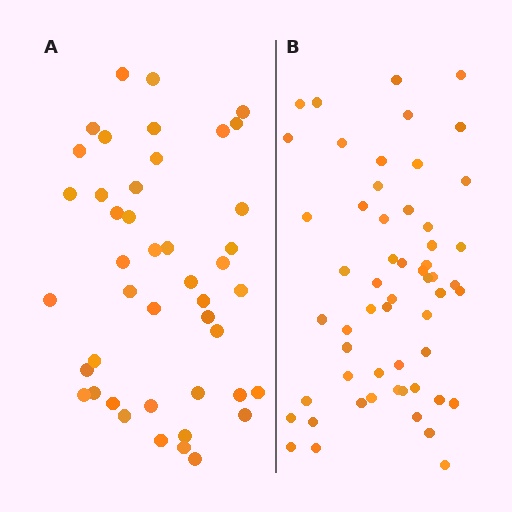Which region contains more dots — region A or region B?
Region B (the right region) has more dots.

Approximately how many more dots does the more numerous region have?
Region B has roughly 12 or so more dots than region A.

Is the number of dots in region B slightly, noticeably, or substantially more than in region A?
Region B has noticeably more, but not dramatically so. The ratio is roughly 1.3 to 1.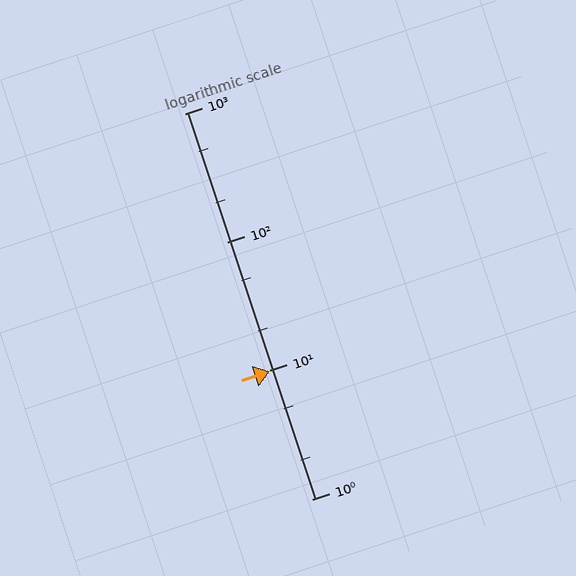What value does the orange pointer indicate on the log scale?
The pointer indicates approximately 9.8.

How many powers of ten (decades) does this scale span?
The scale spans 3 decades, from 1 to 1000.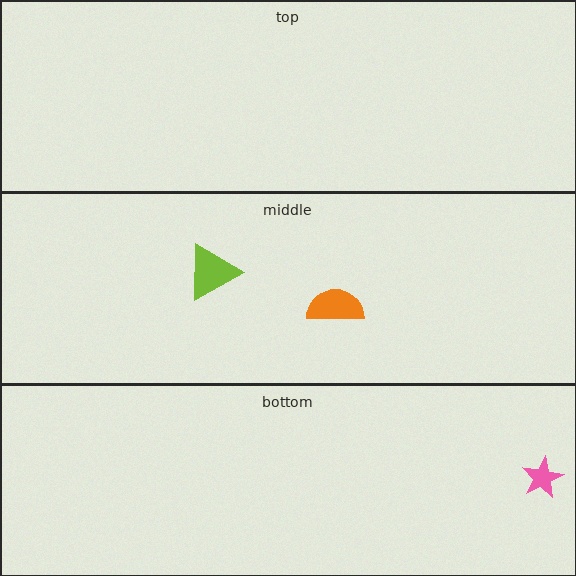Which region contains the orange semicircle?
The middle region.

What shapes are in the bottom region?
The pink star.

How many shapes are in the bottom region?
1.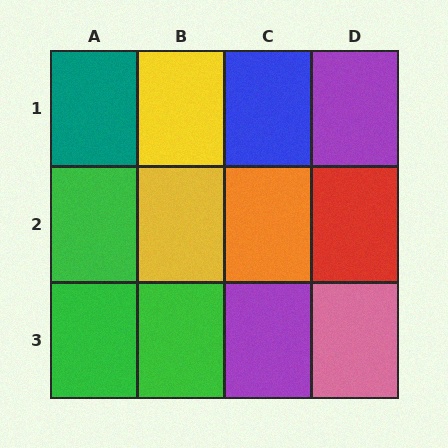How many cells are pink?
1 cell is pink.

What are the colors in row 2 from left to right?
Green, yellow, orange, red.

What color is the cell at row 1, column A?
Teal.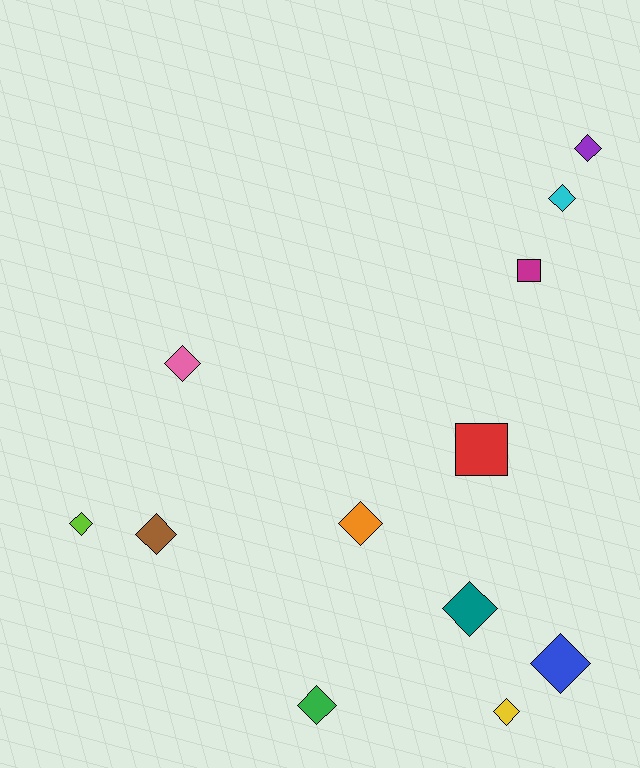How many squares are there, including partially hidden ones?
There are 2 squares.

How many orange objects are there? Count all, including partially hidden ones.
There is 1 orange object.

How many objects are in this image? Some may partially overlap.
There are 12 objects.